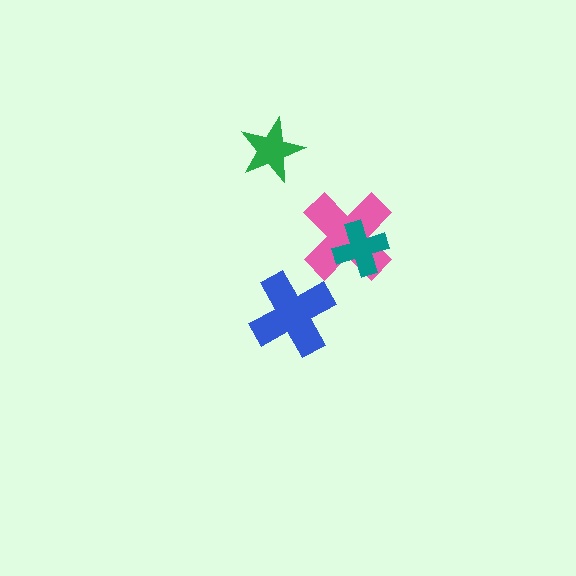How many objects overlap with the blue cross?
0 objects overlap with the blue cross.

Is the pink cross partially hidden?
Yes, it is partially covered by another shape.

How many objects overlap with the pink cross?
1 object overlaps with the pink cross.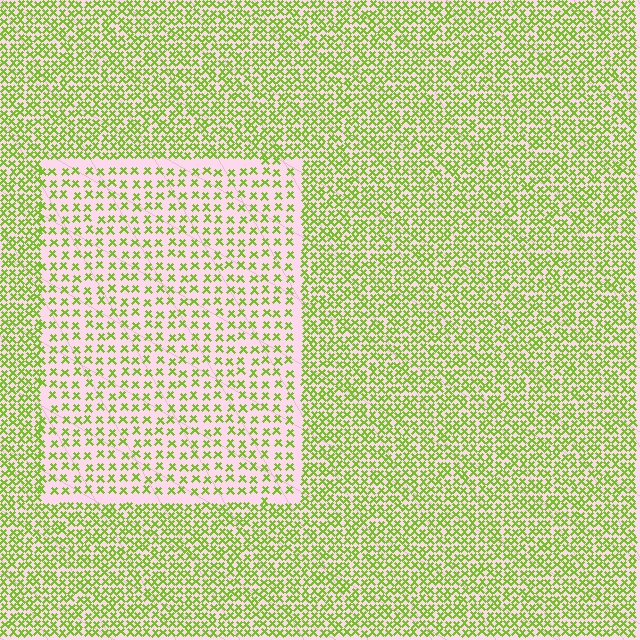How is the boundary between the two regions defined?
The boundary is defined by a change in element density (approximately 2.0x ratio). All elements are the same color, size, and shape.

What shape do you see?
I see a rectangle.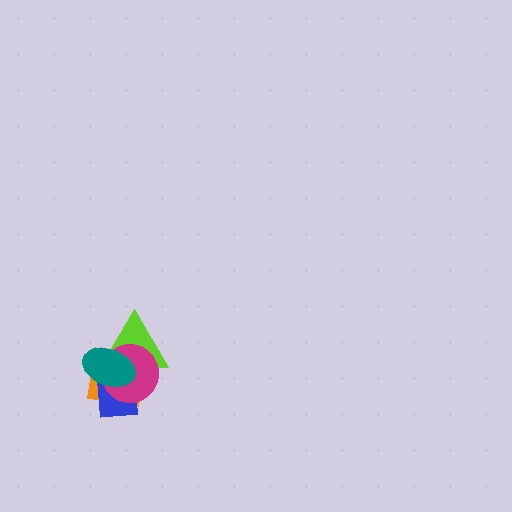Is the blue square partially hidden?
Yes, it is partially covered by another shape.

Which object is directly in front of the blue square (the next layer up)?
The magenta circle is directly in front of the blue square.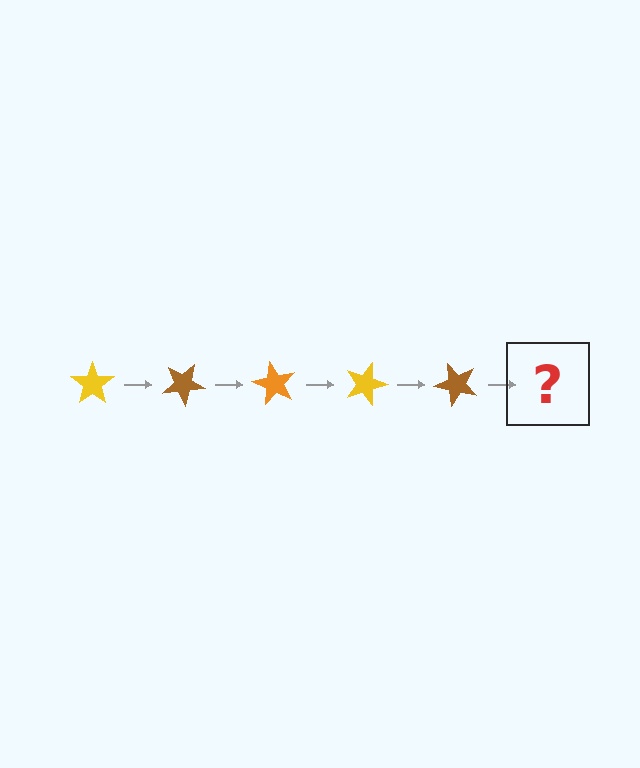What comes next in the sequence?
The next element should be an orange star, rotated 150 degrees from the start.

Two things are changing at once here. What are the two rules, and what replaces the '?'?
The two rules are that it rotates 30 degrees each step and the color cycles through yellow, brown, and orange. The '?' should be an orange star, rotated 150 degrees from the start.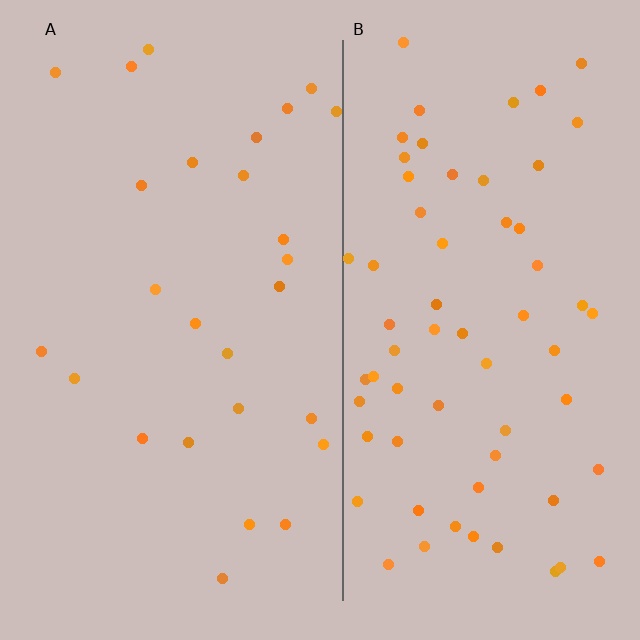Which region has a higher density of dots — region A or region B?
B (the right).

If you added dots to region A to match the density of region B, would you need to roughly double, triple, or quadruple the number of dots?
Approximately double.